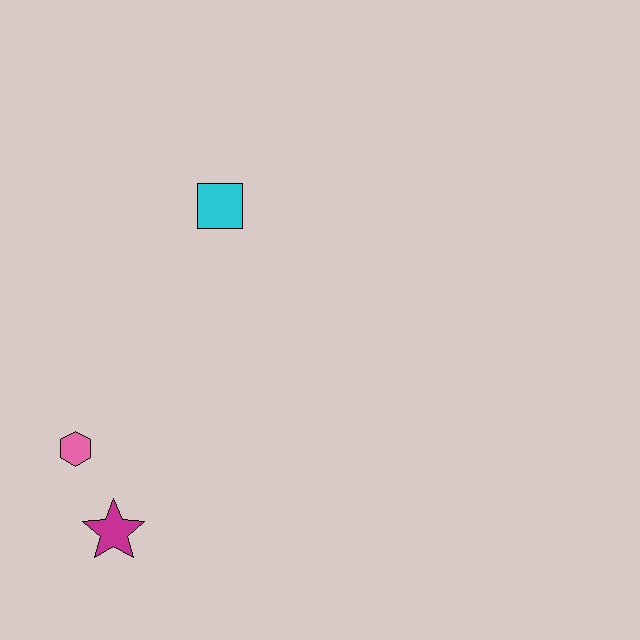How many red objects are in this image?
There are no red objects.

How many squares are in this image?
There is 1 square.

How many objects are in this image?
There are 3 objects.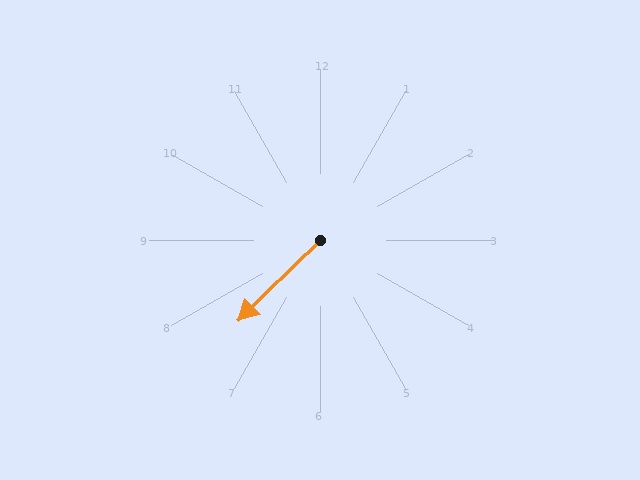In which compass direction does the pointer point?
Southwest.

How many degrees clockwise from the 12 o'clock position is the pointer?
Approximately 226 degrees.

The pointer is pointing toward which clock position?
Roughly 8 o'clock.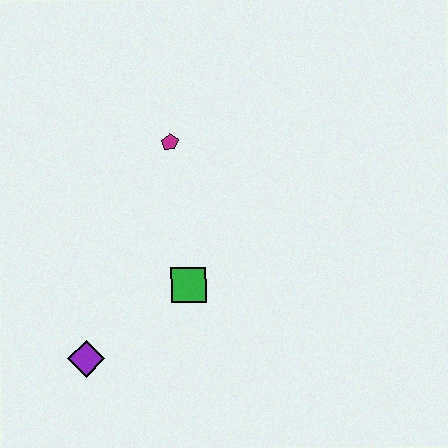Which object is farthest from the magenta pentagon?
The purple diamond is farthest from the magenta pentagon.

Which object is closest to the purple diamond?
The green square is closest to the purple diamond.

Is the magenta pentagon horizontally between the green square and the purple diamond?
Yes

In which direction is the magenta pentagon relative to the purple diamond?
The magenta pentagon is above the purple diamond.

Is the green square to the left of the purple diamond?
No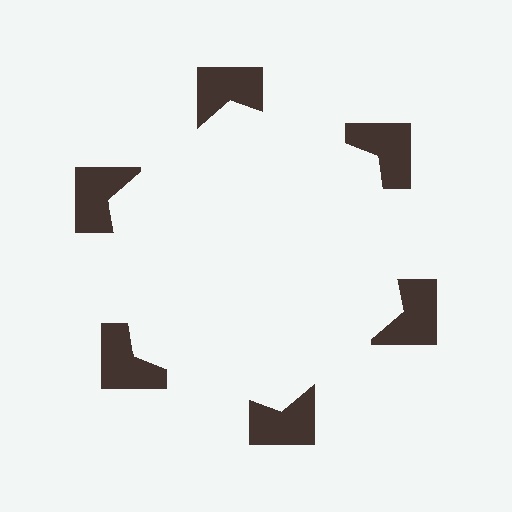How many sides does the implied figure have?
6 sides.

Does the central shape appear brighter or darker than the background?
It typically appears slightly brighter than the background, even though no actual brightness change is drawn.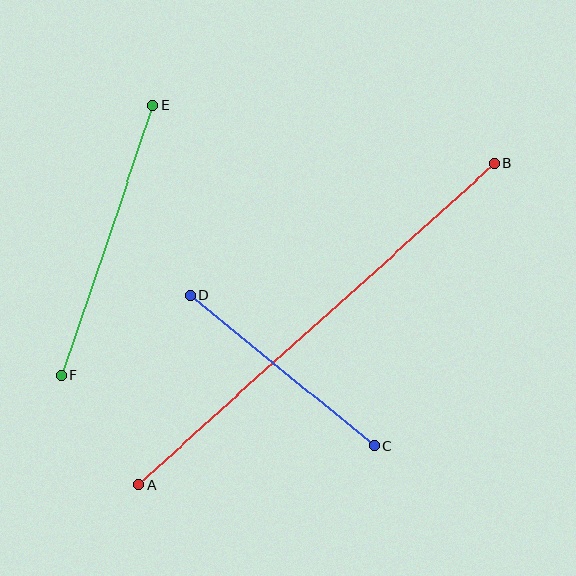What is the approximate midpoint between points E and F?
The midpoint is at approximately (107, 240) pixels.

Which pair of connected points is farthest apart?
Points A and B are farthest apart.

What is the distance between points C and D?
The distance is approximately 237 pixels.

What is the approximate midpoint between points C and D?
The midpoint is at approximately (282, 371) pixels.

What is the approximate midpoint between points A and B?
The midpoint is at approximately (317, 324) pixels.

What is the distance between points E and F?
The distance is approximately 285 pixels.